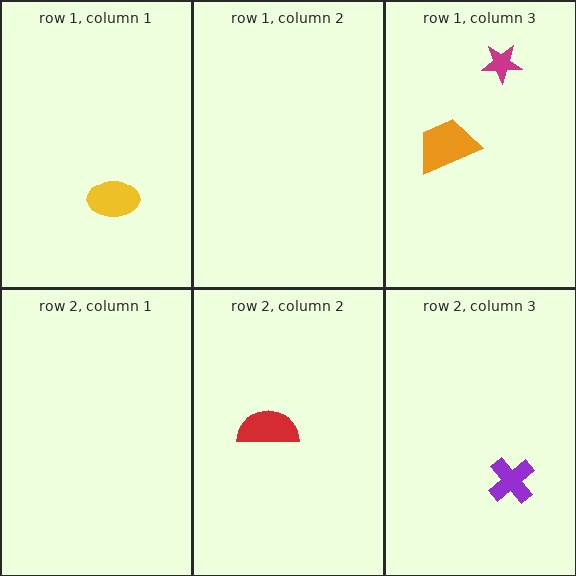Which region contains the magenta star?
The row 1, column 3 region.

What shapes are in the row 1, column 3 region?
The orange trapezoid, the magenta star.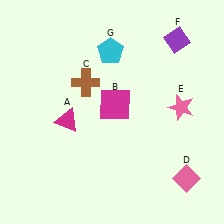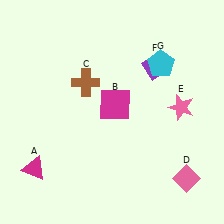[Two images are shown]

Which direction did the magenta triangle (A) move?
The magenta triangle (A) moved down.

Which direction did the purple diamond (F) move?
The purple diamond (F) moved down.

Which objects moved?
The objects that moved are: the magenta triangle (A), the purple diamond (F), the cyan pentagon (G).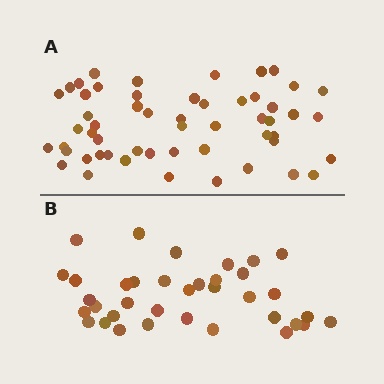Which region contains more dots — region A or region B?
Region A (the top region) has more dots.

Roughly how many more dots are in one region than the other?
Region A has approximately 20 more dots than region B.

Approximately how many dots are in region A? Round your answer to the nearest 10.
About 50 dots. (The exact count is 54, which rounds to 50.)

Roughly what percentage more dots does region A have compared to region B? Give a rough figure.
About 50% more.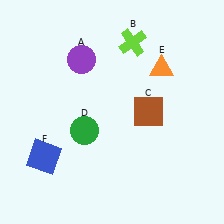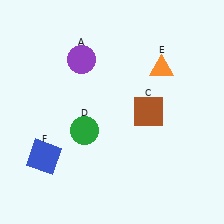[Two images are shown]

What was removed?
The lime cross (B) was removed in Image 2.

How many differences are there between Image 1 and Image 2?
There is 1 difference between the two images.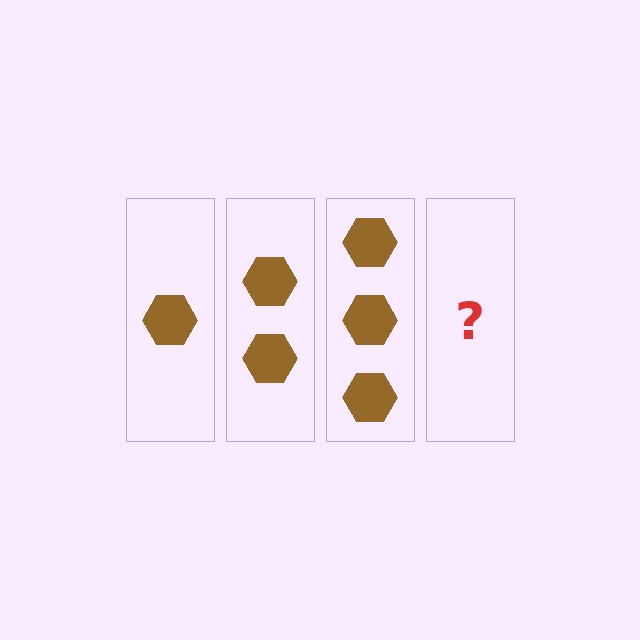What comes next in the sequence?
The next element should be 4 hexagons.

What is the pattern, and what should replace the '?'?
The pattern is that each step adds one more hexagon. The '?' should be 4 hexagons.